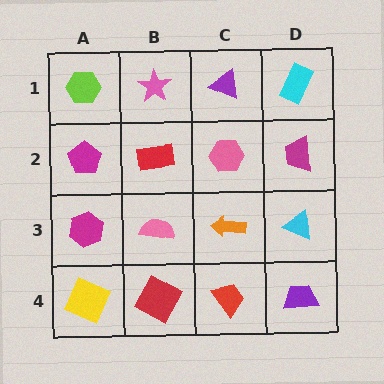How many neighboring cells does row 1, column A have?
2.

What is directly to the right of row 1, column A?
A pink star.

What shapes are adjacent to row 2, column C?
A purple triangle (row 1, column C), an orange arrow (row 3, column C), a red rectangle (row 2, column B), a magenta trapezoid (row 2, column D).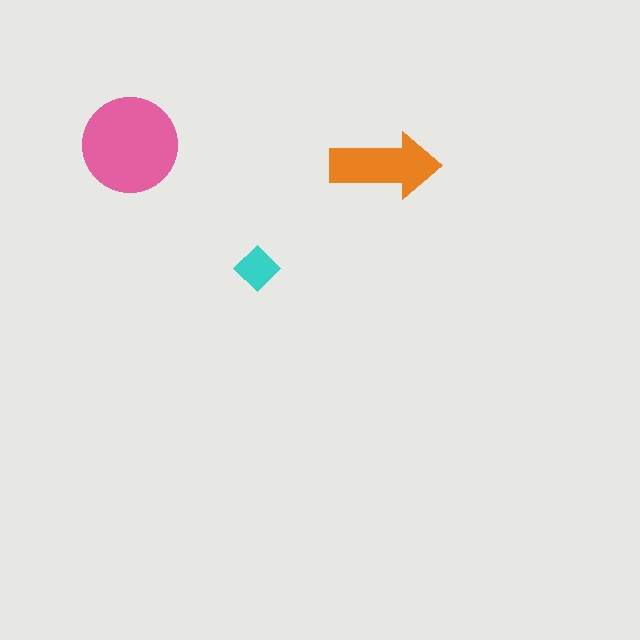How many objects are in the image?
There are 3 objects in the image.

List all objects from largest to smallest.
The pink circle, the orange arrow, the cyan diamond.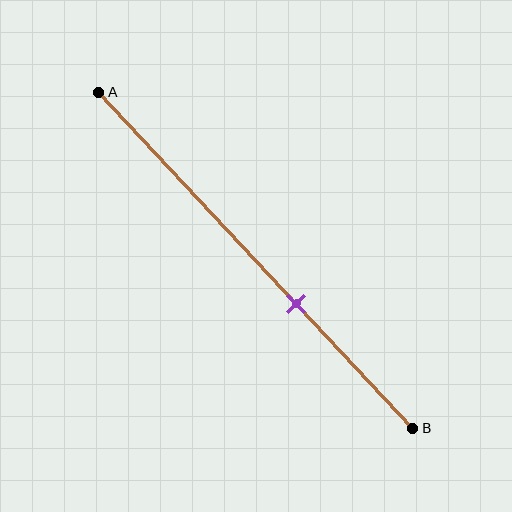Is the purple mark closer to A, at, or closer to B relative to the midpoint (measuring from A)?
The purple mark is closer to point B than the midpoint of segment AB.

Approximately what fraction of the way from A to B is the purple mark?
The purple mark is approximately 65% of the way from A to B.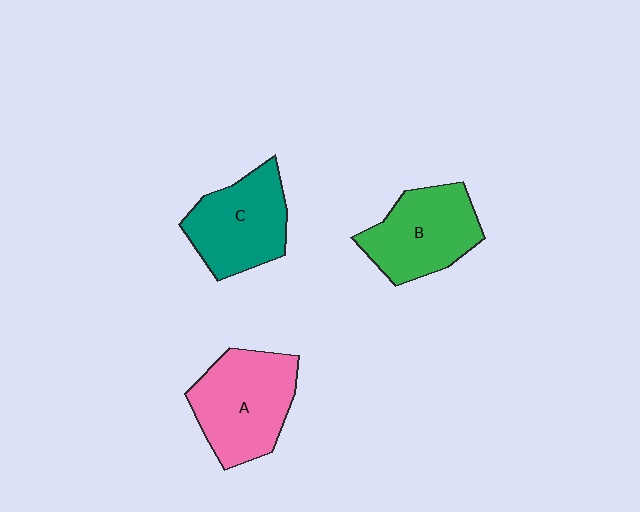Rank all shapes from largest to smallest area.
From largest to smallest: A (pink), B (green), C (teal).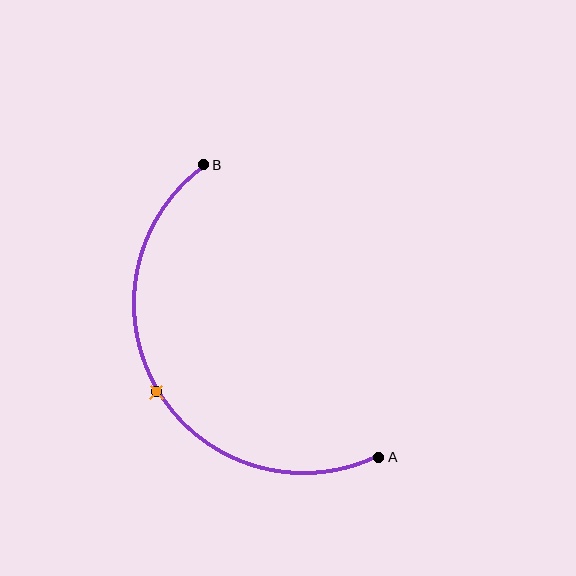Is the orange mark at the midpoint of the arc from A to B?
Yes. The orange mark lies on the arc at equal arc-length from both A and B — it is the arc midpoint.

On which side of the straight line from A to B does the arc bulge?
The arc bulges to the left of the straight line connecting A and B.